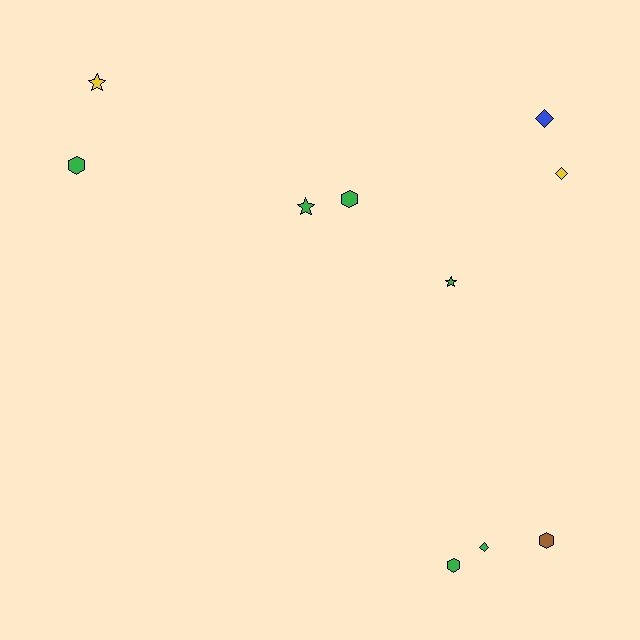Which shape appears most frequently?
Hexagon, with 4 objects.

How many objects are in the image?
There are 10 objects.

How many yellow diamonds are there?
There is 1 yellow diamond.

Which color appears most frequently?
Green, with 6 objects.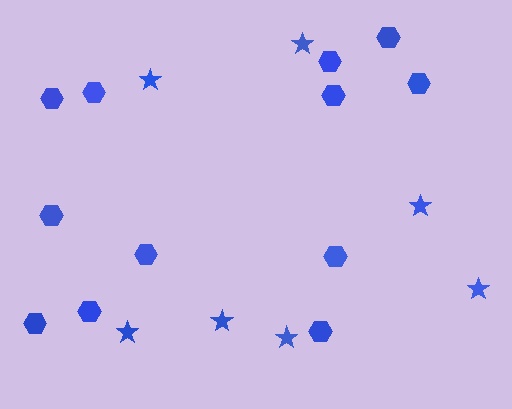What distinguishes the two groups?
There are 2 groups: one group of hexagons (12) and one group of stars (7).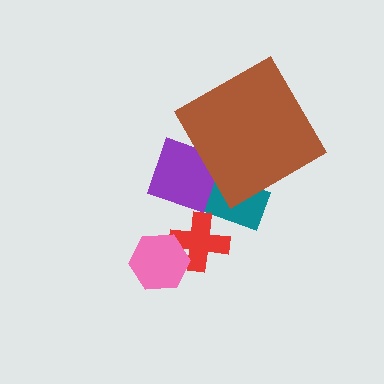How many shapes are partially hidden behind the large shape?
2 shapes are partially hidden.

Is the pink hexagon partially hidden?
No, the pink hexagon is fully visible.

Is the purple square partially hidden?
Yes, the purple square is partially hidden behind the brown diamond.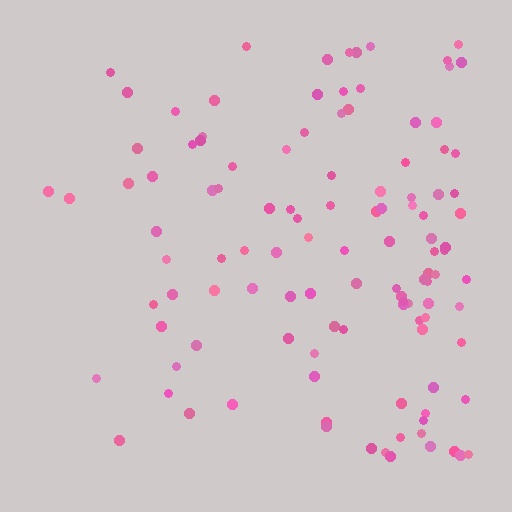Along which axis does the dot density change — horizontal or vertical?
Horizontal.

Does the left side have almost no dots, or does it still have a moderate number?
Still a moderate number, just noticeably fewer than the right.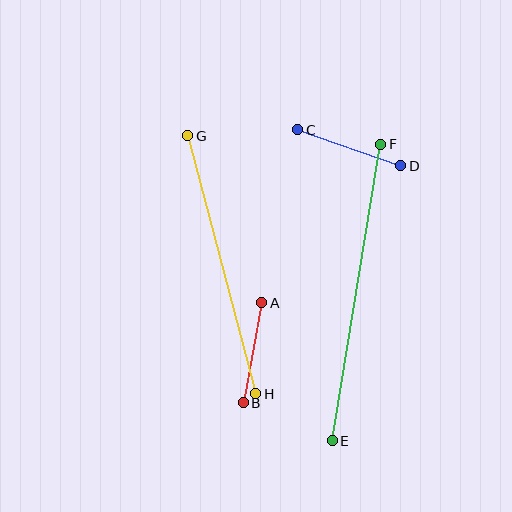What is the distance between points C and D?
The distance is approximately 109 pixels.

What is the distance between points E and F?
The distance is approximately 300 pixels.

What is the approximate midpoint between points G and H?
The midpoint is at approximately (222, 265) pixels.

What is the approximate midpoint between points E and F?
The midpoint is at approximately (357, 293) pixels.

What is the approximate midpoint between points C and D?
The midpoint is at approximately (349, 148) pixels.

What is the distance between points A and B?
The distance is approximately 102 pixels.